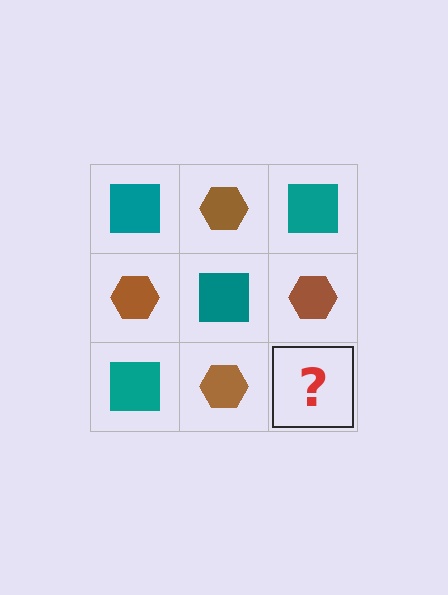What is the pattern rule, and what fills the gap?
The rule is that it alternates teal square and brown hexagon in a checkerboard pattern. The gap should be filled with a teal square.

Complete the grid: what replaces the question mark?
The question mark should be replaced with a teal square.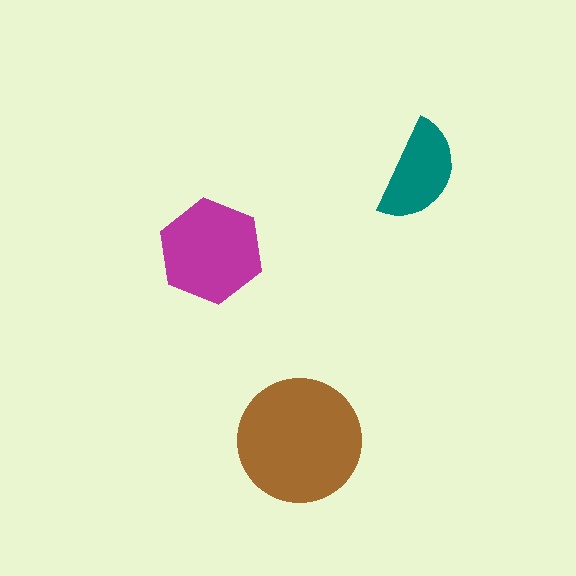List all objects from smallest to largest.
The teal semicircle, the magenta hexagon, the brown circle.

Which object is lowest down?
The brown circle is bottommost.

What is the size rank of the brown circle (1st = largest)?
1st.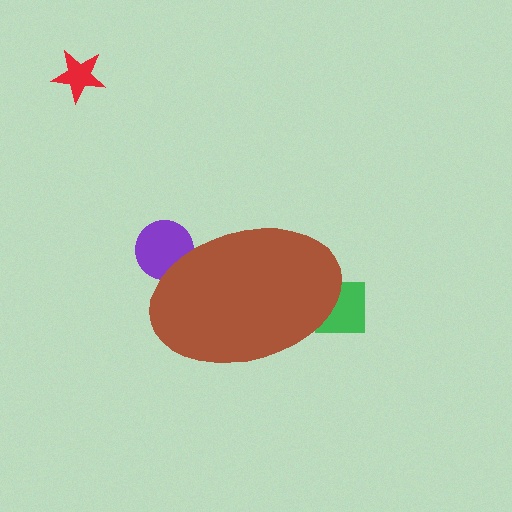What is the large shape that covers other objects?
A brown ellipse.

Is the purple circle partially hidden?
Yes, the purple circle is partially hidden behind the brown ellipse.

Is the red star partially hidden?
No, the red star is fully visible.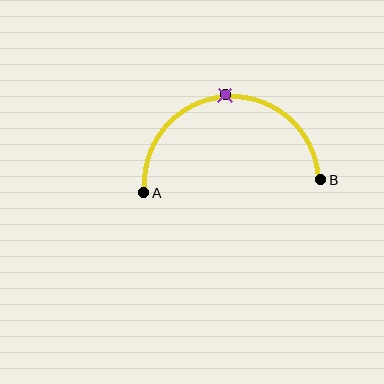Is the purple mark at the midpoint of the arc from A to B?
Yes. The purple mark lies on the arc at equal arc-length from both A and B — it is the arc midpoint.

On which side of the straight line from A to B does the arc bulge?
The arc bulges above the straight line connecting A and B.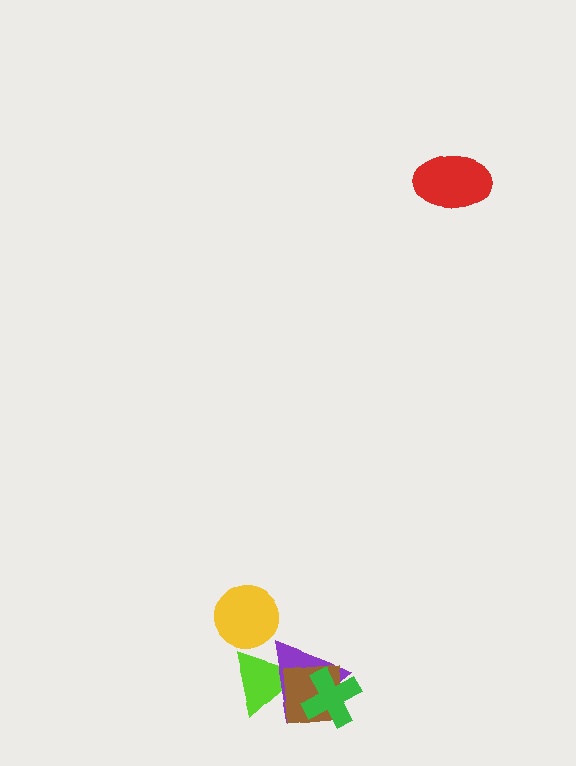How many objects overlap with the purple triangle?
3 objects overlap with the purple triangle.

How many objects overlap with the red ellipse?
0 objects overlap with the red ellipse.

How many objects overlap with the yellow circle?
0 objects overlap with the yellow circle.